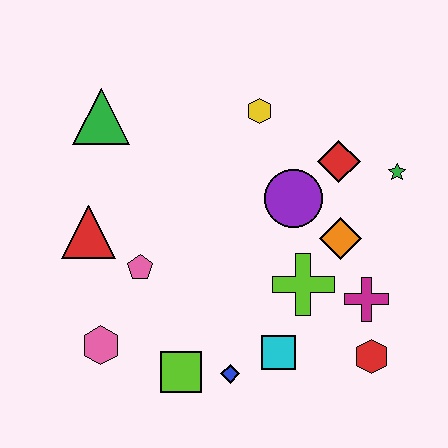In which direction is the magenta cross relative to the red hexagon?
The magenta cross is above the red hexagon.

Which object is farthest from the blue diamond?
The green triangle is farthest from the blue diamond.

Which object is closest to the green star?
The red diamond is closest to the green star.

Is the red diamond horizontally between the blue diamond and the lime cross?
No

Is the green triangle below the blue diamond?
No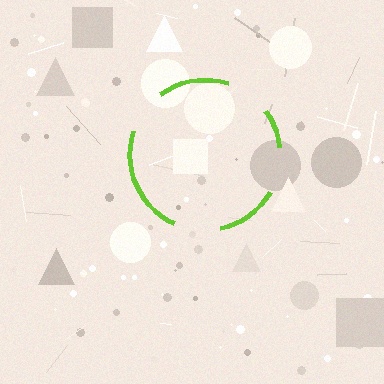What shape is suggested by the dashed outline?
The dashed outline suggests a circle.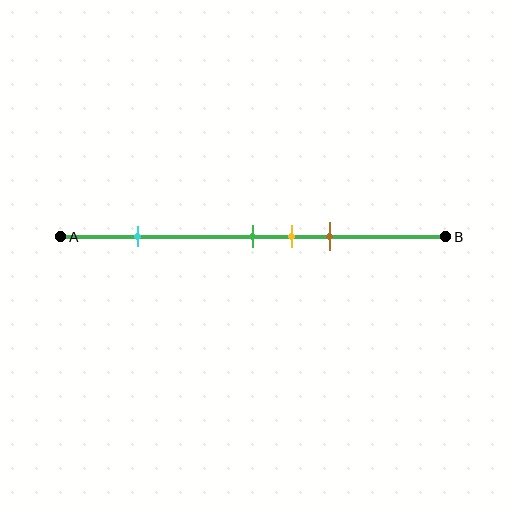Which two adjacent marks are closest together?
The green and yellow marks are the closest adjacent pair.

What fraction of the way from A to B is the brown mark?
The brown mark is approximately 70% (0.7) of the way from A to B.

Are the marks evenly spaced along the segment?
No, the marks are not evenly spaced.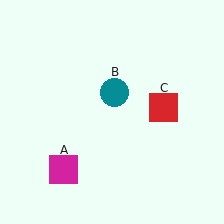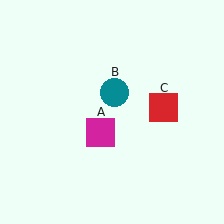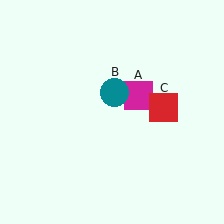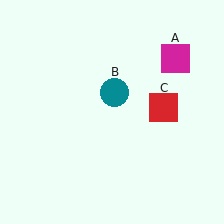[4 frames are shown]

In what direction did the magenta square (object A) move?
The magenta square (object A) moved up and to the right.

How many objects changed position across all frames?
1 object changed position: magenta square (object A).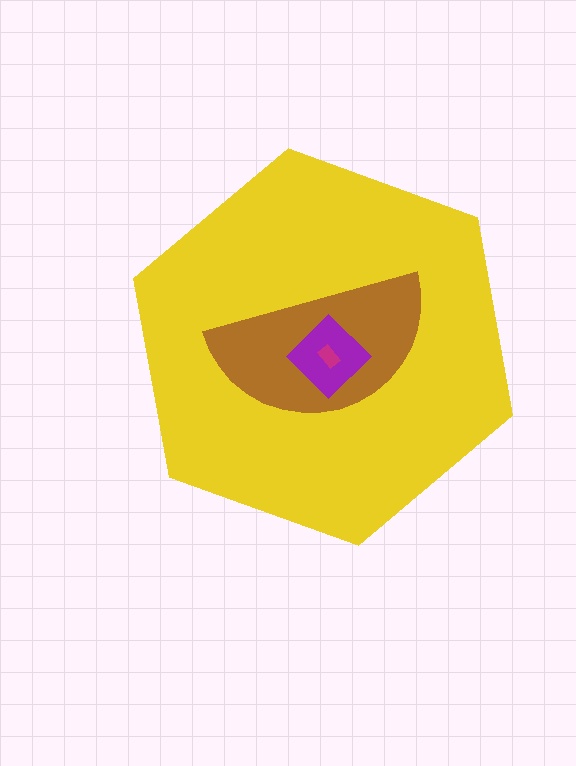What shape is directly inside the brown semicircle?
The purple diamond.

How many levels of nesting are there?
4.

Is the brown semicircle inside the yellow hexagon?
Yes.